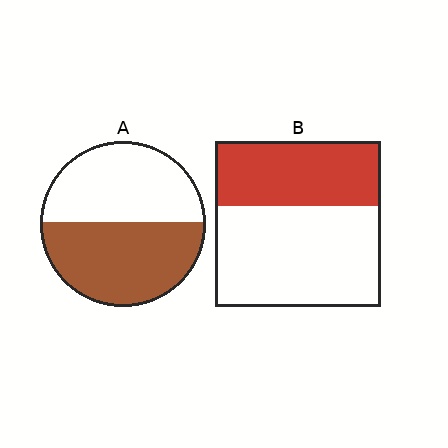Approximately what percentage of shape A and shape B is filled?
A is approximately 50% and B is approximately 40%.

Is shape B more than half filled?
No.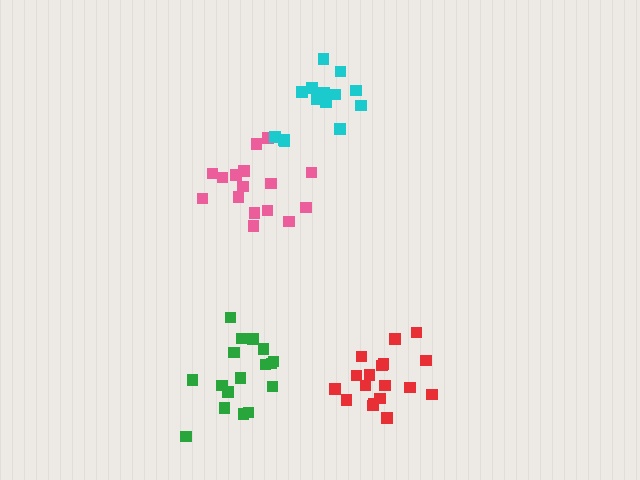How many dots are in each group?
Group 1: 16 dots, Group 2: 18 dots, Group 3: 17 dots, Group 4: 14 dots (65 total).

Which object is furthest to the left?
The green cluster is leftmost.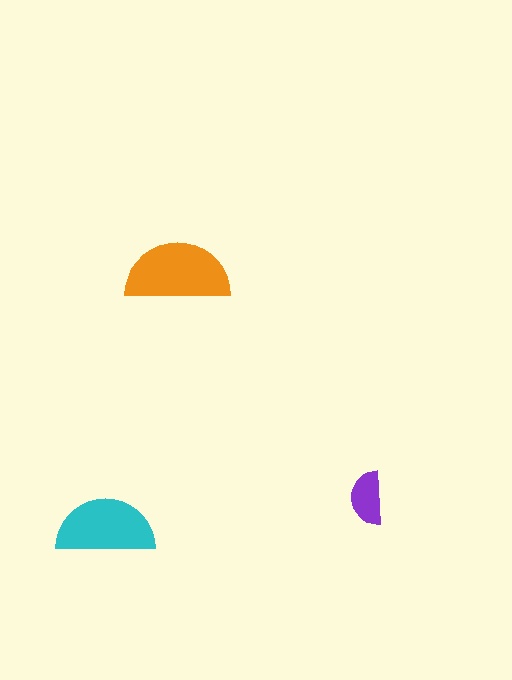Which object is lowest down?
The cyan semicircle is bottommost.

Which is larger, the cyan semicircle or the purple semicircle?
The cyan one.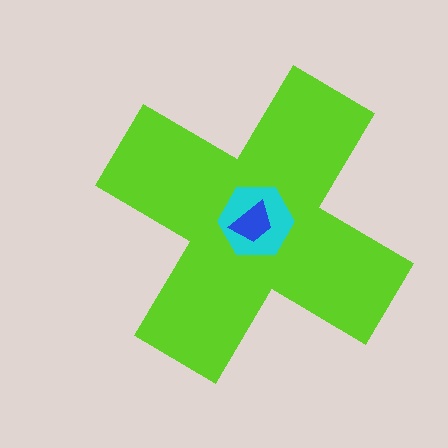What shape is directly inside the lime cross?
The cyan hexagon.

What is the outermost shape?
The lime cross.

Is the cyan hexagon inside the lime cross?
Yes.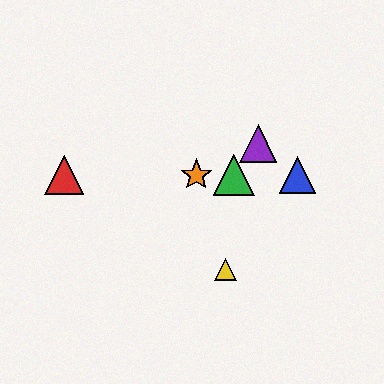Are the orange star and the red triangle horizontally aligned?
Yes, both are at y≈175.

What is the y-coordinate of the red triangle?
The red triangle is at y≈175.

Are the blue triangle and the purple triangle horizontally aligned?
No, the blue triangle is at y≈175 and the purple triangle is at y≈143.